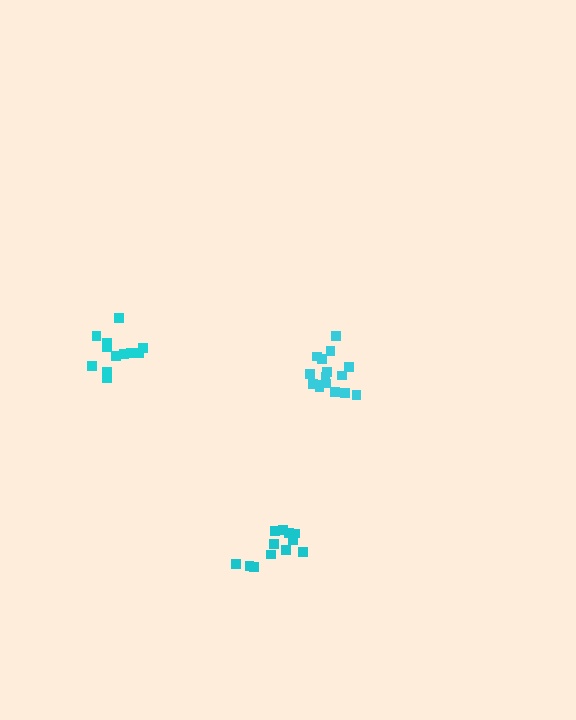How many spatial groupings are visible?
There are 3 spatial groupings.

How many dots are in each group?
Group 1: 12 dots, Group 2: 12 dots, Group 3: 16 dots (40 total).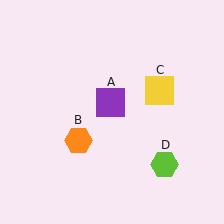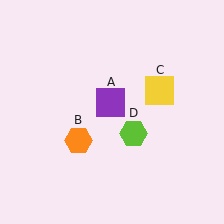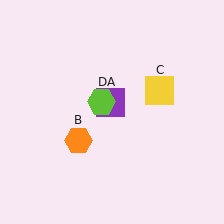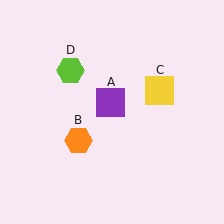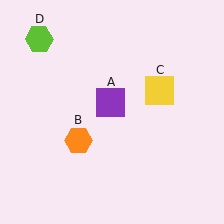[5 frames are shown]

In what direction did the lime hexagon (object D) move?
The lime hexagon (object D) moved up and to the left.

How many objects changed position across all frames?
1 object changed position: lime hexagon (object D).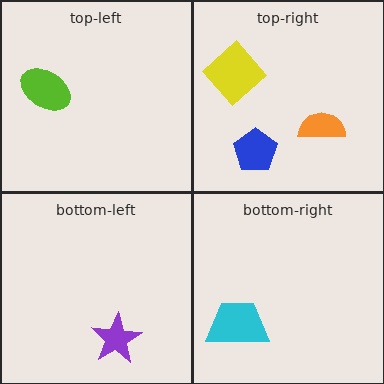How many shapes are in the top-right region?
3.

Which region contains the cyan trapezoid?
The bottom-right region.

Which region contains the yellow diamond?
The top-right region.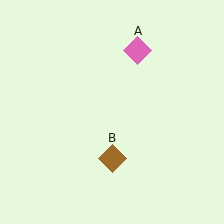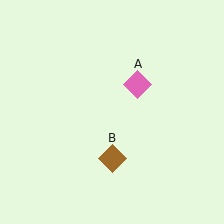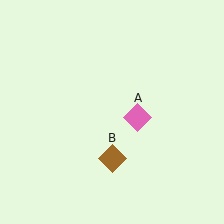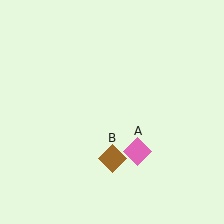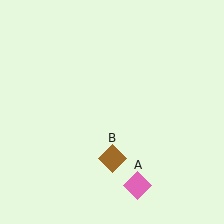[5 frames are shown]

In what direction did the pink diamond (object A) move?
The pink diamond (object A) moved down.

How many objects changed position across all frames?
1 object changed position: pink diamond (object A).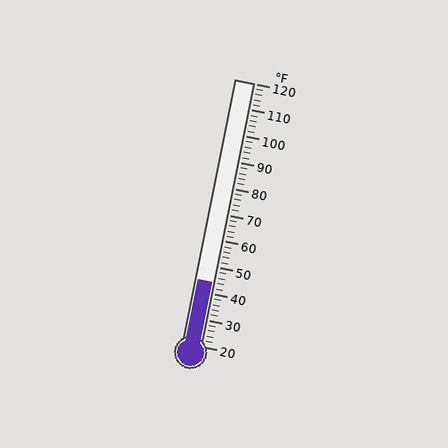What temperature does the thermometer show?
The thermometer shows approximately 44°F.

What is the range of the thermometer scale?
The thermometer scale ranges from 20°F to 120°F.